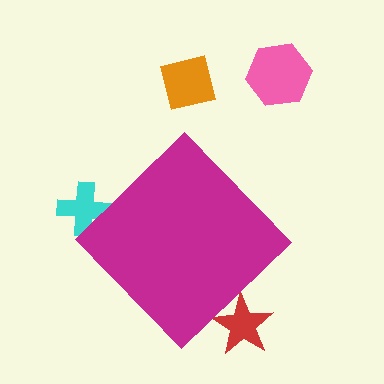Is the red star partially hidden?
Yes, the red star is partially hidden behind the magenta diamond.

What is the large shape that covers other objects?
A magenta diamond.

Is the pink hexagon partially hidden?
No, the pink hexagon is fully visible.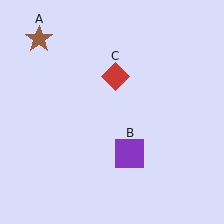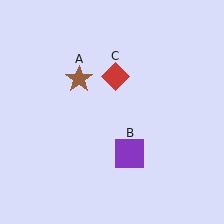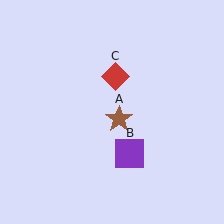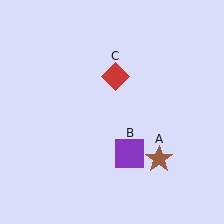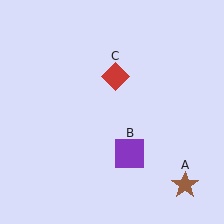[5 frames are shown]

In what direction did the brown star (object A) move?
The brown star (object A) moved down and to the right.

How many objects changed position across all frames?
1 object changed position: brown star (object A).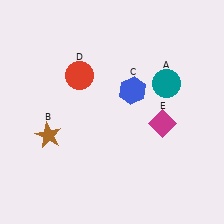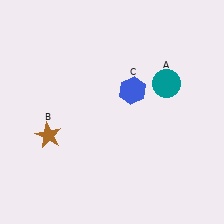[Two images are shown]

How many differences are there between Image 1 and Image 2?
There are 2 differences between the two images.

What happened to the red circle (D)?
The red circle (D) was removed in Image 2. It was in the top-left area of Image 1.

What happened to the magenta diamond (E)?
The magenta diamond (E) was removed in Image 2. It was in the bottom-right area of Image 1.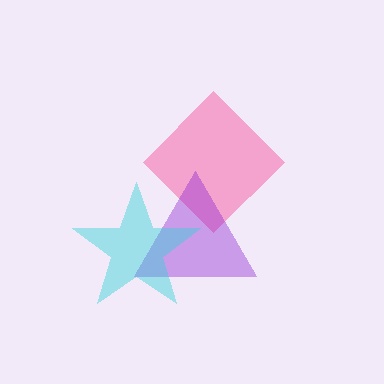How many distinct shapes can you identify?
There are 3 distinct shapes: a pink diamond, a purple triangle, a cyan star.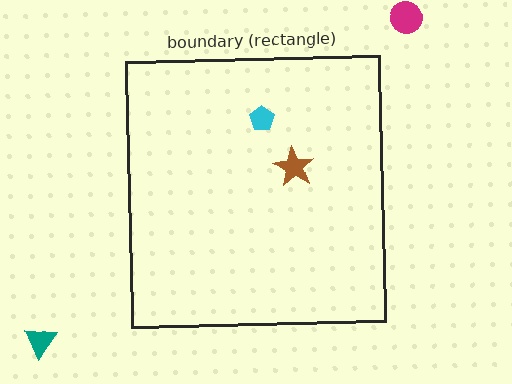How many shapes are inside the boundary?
2 inside, 2 outside.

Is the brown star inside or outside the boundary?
Inside.